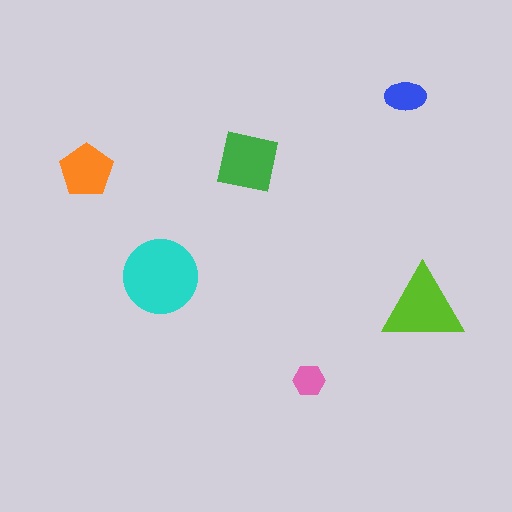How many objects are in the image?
There are 6 objects in the image.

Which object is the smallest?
The pink hexagon.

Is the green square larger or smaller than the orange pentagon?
Larger.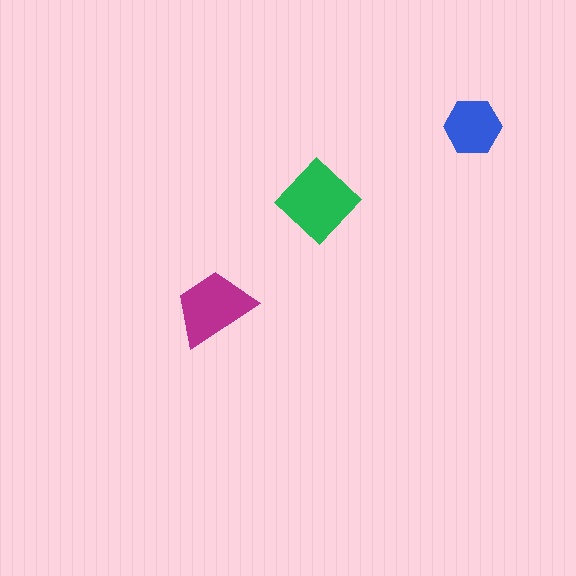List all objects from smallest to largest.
The blue hexagon, the magenta trapezoid, the green diamond.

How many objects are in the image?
There are 3 objects in the image.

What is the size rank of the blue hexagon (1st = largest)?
3rd.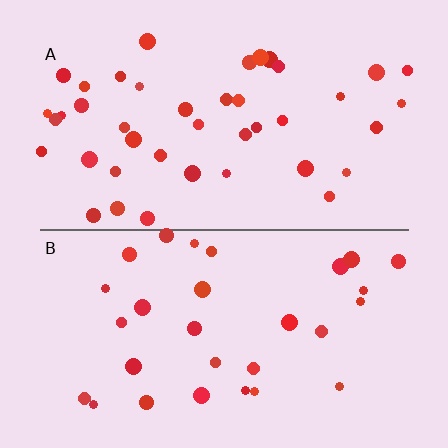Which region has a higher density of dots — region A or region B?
A (the top).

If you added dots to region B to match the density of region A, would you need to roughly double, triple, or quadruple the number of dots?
Approximately double.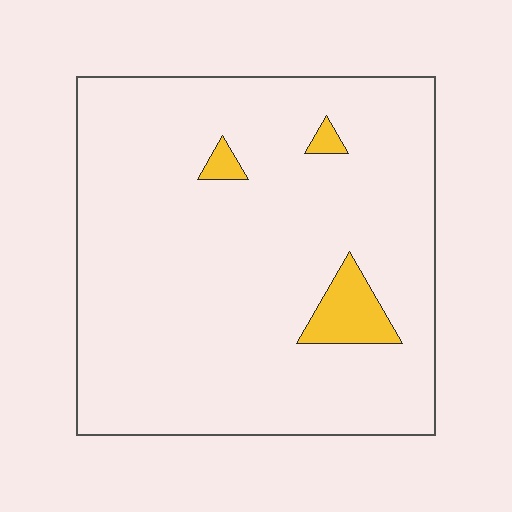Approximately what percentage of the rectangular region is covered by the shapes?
Approximately 5%.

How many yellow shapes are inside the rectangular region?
3.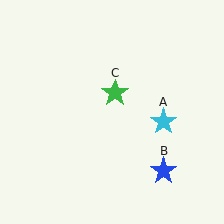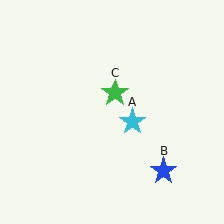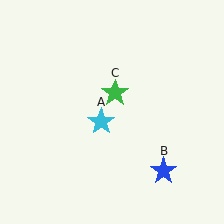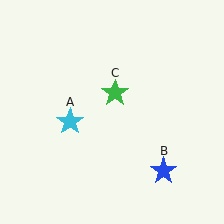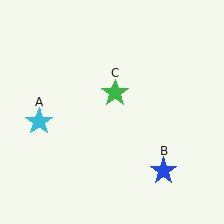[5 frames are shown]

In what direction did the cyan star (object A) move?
The cyan star (object A) moved left.